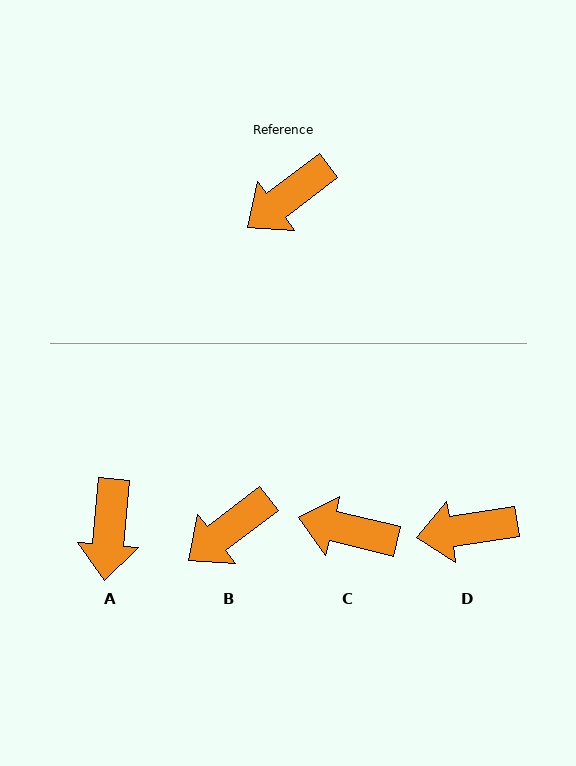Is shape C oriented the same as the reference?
No, it is off by about 51 degrees.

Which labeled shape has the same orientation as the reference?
B.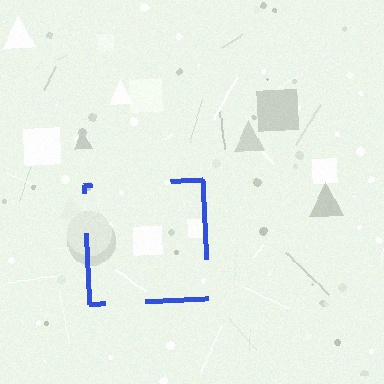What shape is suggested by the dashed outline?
The dashed outline suggests a square.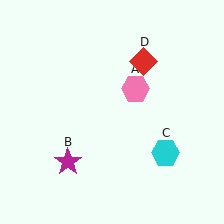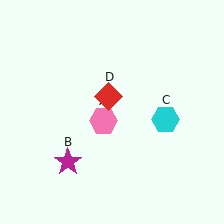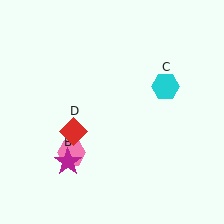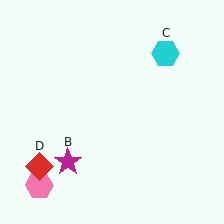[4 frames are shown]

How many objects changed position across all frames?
3 objects changed position: pink hexagon (object A), cyan hexagon (object C), red diamond (object D).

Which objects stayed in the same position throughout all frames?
Magenta star (object B) remained stationary.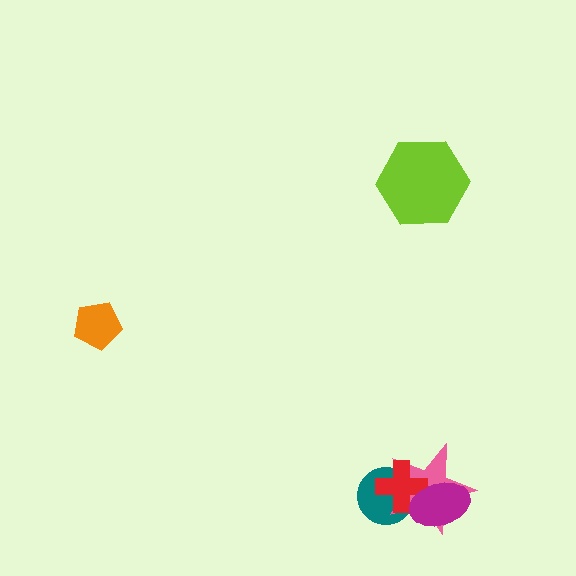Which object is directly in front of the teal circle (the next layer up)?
The pink star is directly in front of the teal circle.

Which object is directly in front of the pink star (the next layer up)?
The red cross is directly in front of the pink star.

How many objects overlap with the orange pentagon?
0 objects overlap with the orange pentagon.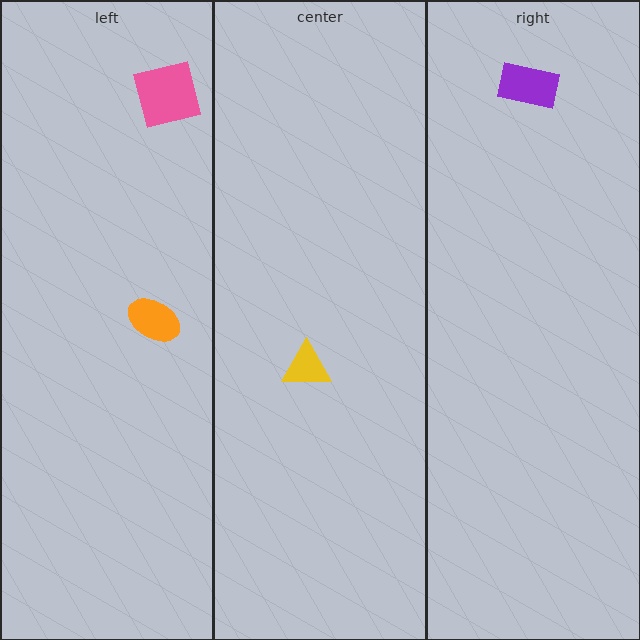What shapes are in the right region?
The purple rectangle.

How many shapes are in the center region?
1.